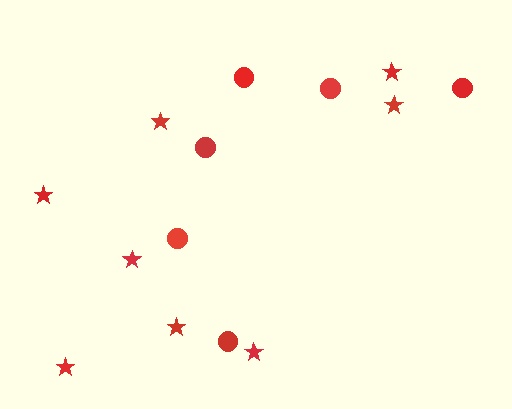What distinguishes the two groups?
There are 2 groups: one group of circles (6) and one group of stars (8).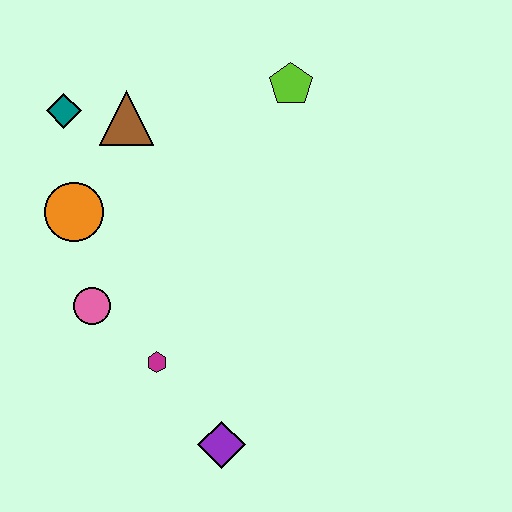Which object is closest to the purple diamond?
The magenta hexagon is closest to the purple diamond.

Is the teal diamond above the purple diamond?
Yes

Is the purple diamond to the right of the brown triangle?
Yes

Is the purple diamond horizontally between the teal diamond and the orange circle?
No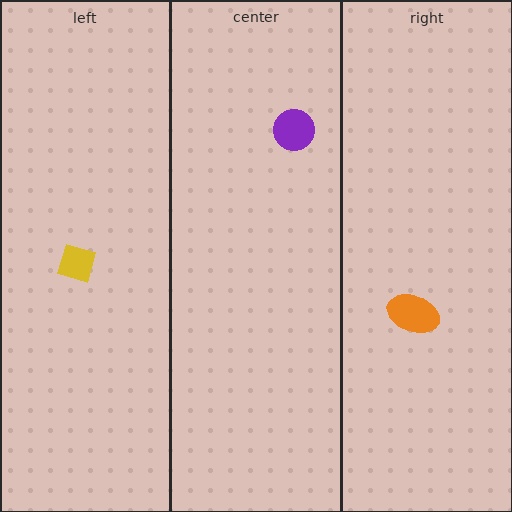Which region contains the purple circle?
The center region.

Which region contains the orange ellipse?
The right region.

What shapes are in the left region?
The yellow diamond.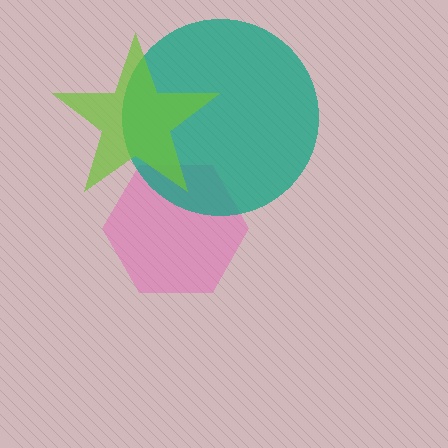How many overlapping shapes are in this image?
There are 3 overlapping shapes in the image.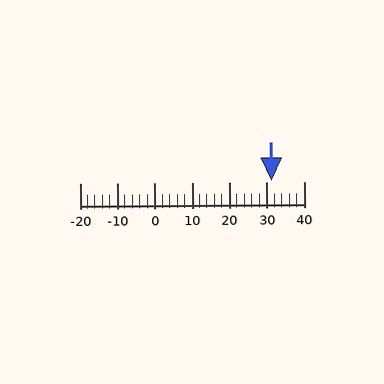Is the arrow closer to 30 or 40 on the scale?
The arrow is closer to 30.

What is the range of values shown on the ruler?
The ruler shows values from -20 to 40.